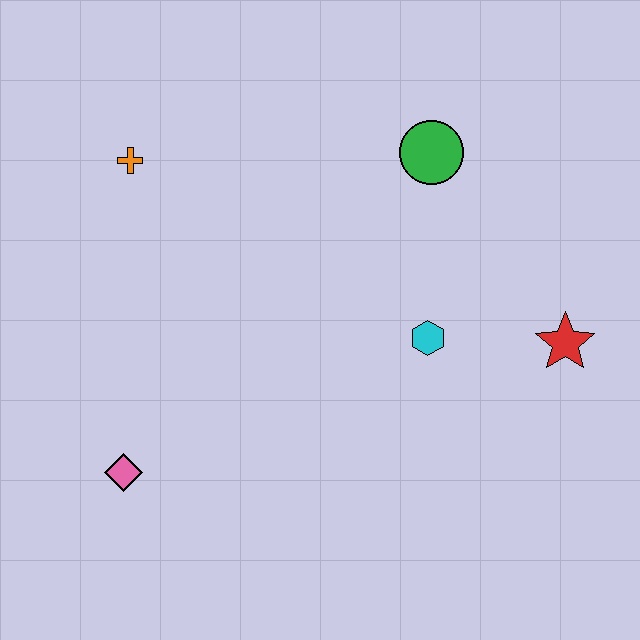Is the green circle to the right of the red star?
No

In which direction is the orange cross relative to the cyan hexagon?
The orange cross is to the left of the cyan hexagon.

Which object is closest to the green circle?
The cyan hexagon is closest to the green circle.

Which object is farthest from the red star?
The orange cross is farthest from the red star.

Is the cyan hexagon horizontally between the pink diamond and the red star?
Yes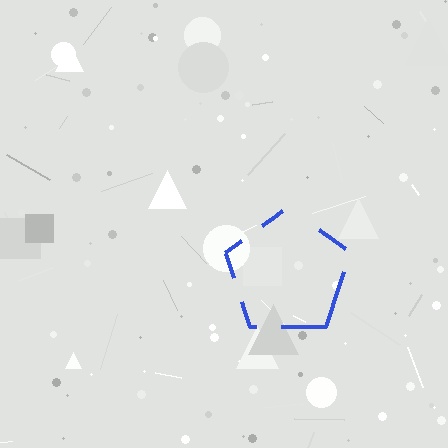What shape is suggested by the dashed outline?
The dashed outline suggests a pentagon.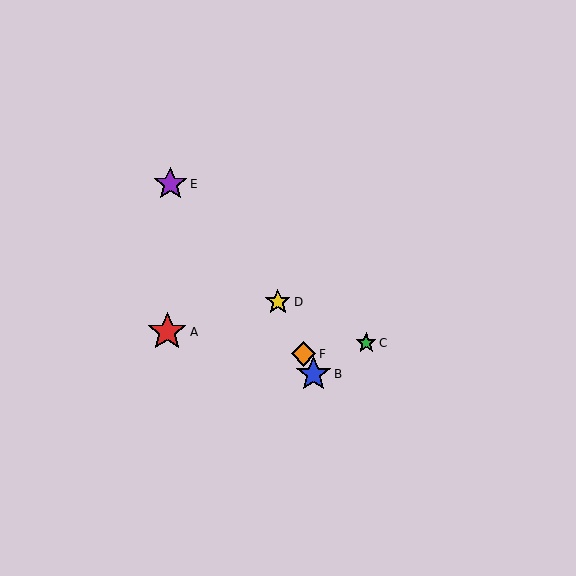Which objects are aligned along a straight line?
Objects B, D, F are aligned along a straight line.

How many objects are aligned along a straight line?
3 objects (B, D, F) are aligned along a straight line.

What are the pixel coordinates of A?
Object A is at (167, 332).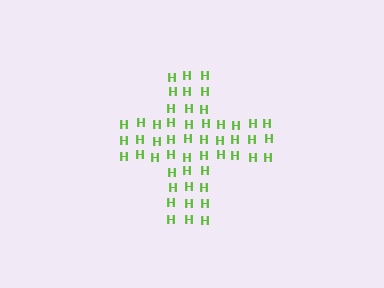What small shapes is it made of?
It is made of small letter H's.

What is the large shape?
The large shape is a cross.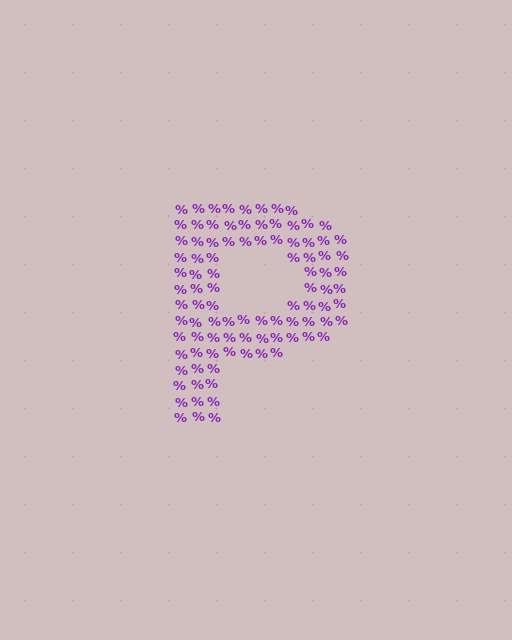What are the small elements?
The small elements are percent signs.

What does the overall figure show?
The overall figure shows the letter P.